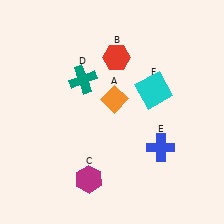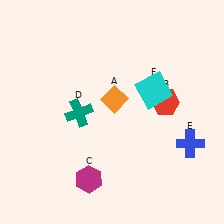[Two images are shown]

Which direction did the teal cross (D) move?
The teal cross (D) moved down.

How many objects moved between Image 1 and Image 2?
3 objects moved between the two images.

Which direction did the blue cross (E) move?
The blue cross (E) moved right.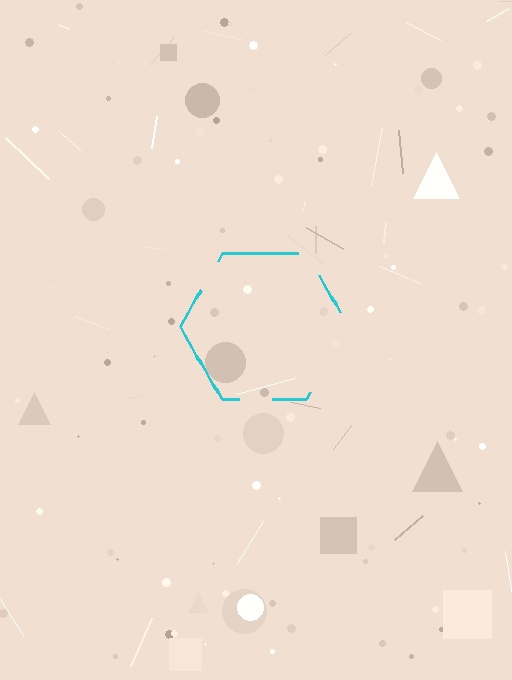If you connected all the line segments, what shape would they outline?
They would outline a hexagon.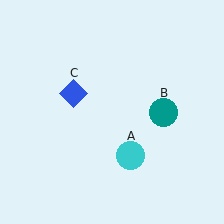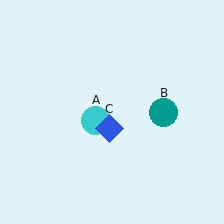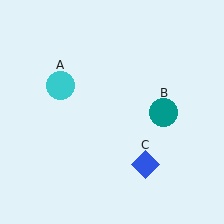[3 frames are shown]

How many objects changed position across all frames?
2 objects changed position: cyan circle (object A), blue diamond (object C).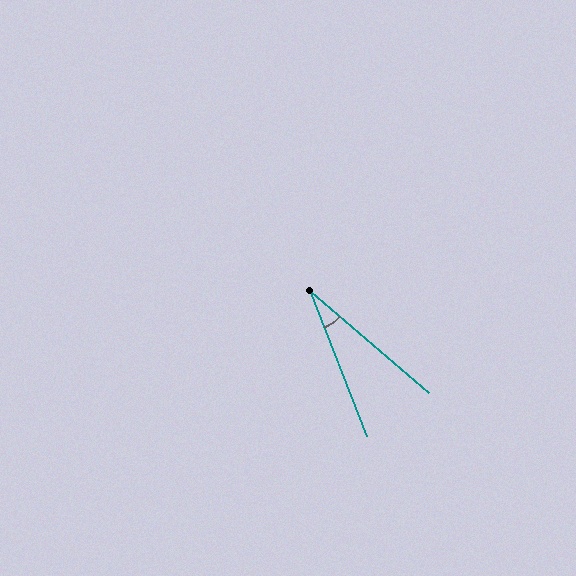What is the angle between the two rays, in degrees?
Approximately 29 degrees.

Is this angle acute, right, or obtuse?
It is acute.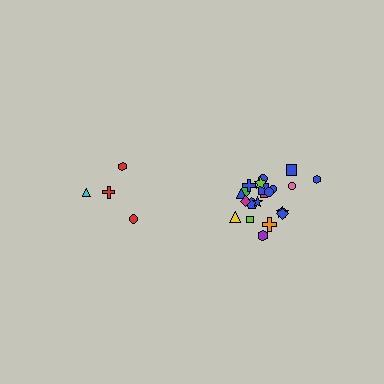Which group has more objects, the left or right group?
The right group.